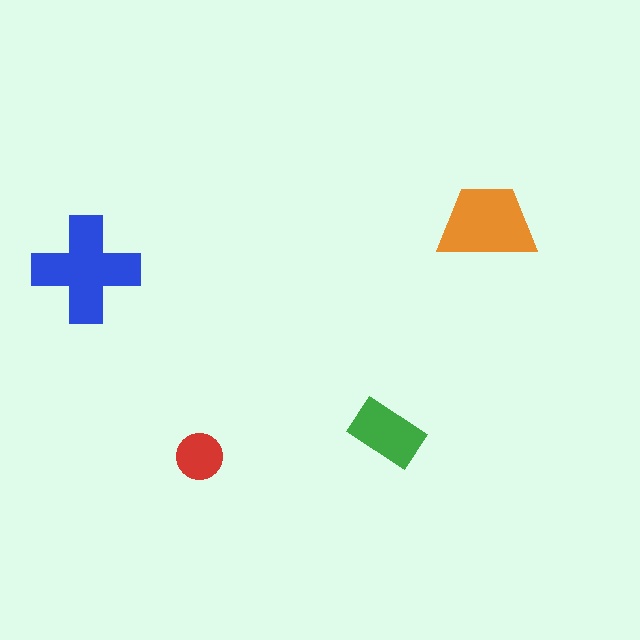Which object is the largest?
The blue cross.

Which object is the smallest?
The red circle.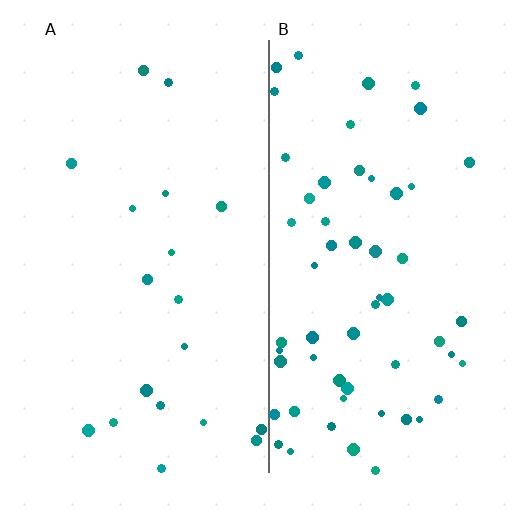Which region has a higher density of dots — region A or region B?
B (the right).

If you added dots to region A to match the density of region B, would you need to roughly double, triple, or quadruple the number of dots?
Approximately triple.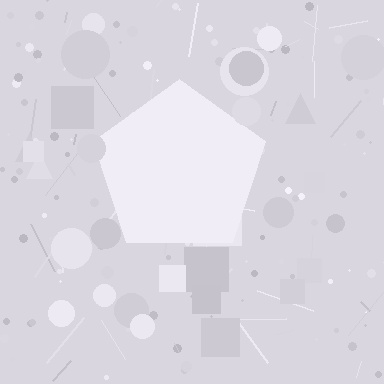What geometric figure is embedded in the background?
A pentagon is embedded in the background.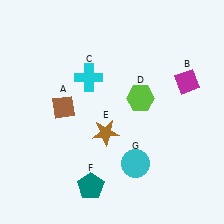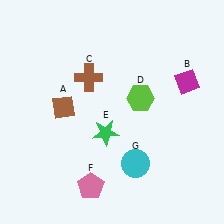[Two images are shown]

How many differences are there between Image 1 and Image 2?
There are 3 differences between the two images.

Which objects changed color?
C changed from cyan to brown. E changed from brown to green. F changed from teal to pink.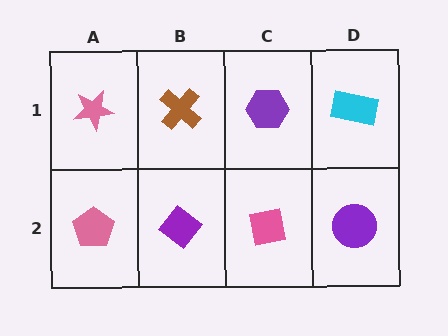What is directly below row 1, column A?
A pink pentagon.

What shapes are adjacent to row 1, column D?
A purple circle (row 2, column D), a purple hexagon (row 1, column C).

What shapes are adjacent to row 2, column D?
A cyan rectangle (row 1, column D), a pink square (row 2, column C).